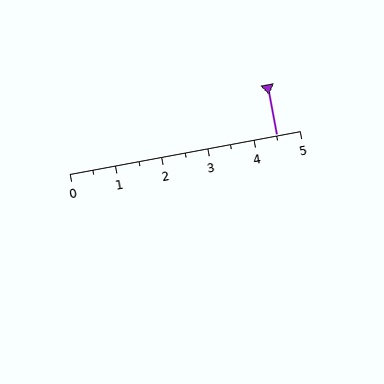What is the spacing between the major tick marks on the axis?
The major ticks are spaced 1 apart.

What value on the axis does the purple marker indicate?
The marker indicates approximately 4.5.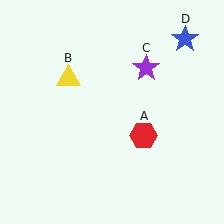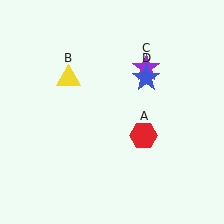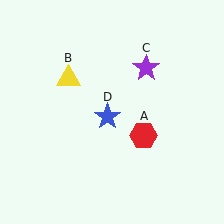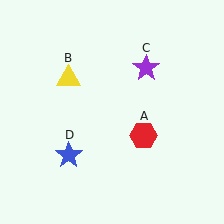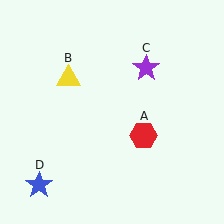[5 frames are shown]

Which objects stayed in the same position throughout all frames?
Red hexagon (object A) and yellow triangle (object B) and purple star (object C) remained stationary.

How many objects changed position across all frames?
1 object changed position: blue star (object D).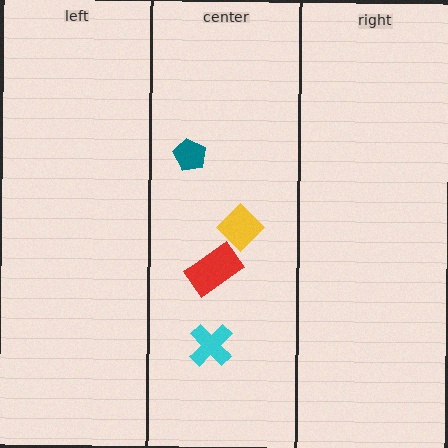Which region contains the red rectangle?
The center region.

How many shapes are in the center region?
4.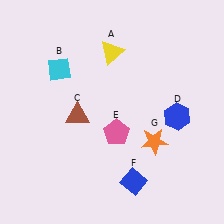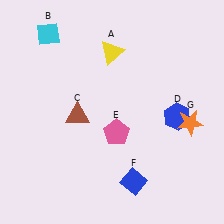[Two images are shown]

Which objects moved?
The objects that moved are: the cyan diamond (B), the orange star (G).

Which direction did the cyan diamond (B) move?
The cyan diamond (B) moved up.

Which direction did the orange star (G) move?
The orange star (G) moved right.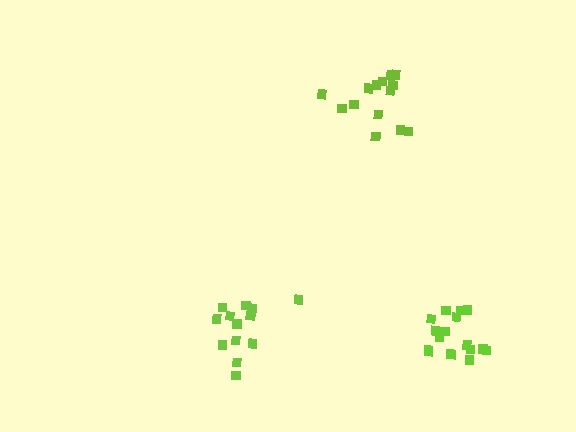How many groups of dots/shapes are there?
There are 3 groups.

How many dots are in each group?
Group 1: 13 dots, Group 2: 14 dots, Group 3: 16 dots (43 total).